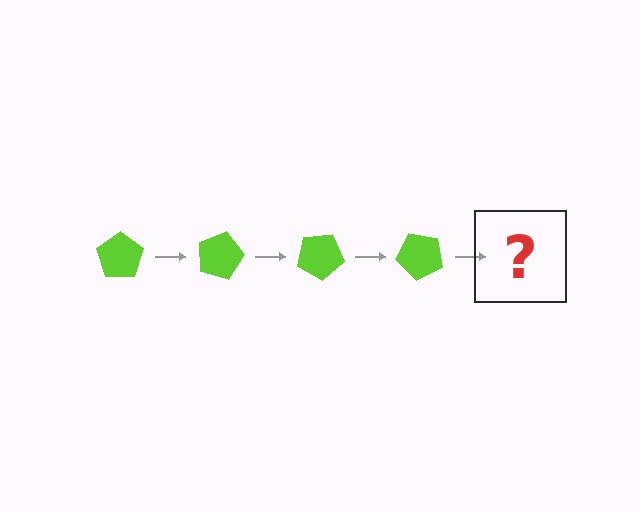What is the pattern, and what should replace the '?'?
The pattern is that the pentagon rotates 15 degrees each step. The '?' should be a lime pentagon rotated 60 degrees.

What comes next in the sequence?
The next element should be a lime pentagon rotated 60 degrees.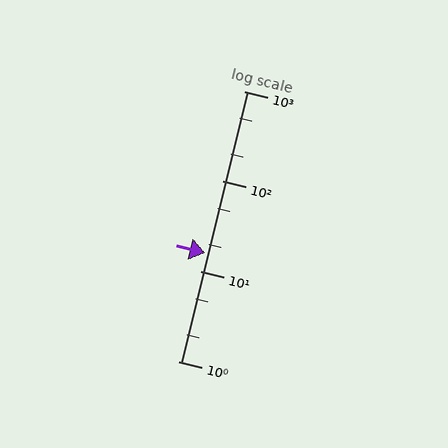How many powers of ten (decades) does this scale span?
The scale spans 3 decades, from 1 to 1000.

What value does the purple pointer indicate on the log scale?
The pointer indicates approximately 16.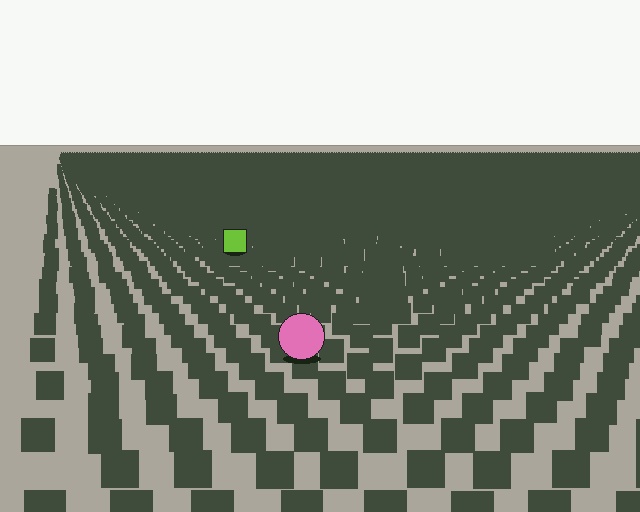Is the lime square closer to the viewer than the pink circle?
No. The pink circle is closer — you can tell from the texture gradient: the ground texture is coarser near it.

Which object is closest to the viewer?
The pink circle is closest. The texture marks near it are larger and more spread out.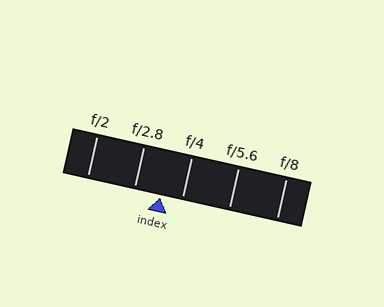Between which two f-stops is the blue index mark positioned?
The index mark is between f/2.8 and f/4.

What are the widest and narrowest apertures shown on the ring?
The widest aperture shown is f/2 and the narrowest is f/8.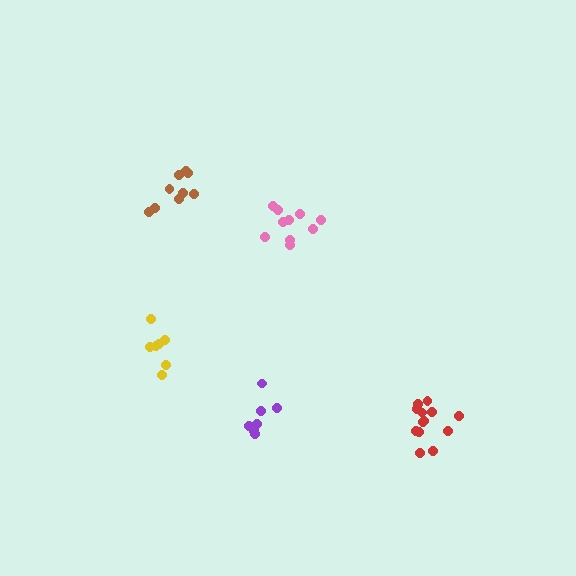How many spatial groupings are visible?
There are 5 spatial groupings.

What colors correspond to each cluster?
The clusters are colored: yellow, purple, pink, red, brown.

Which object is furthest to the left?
The yellow cluster is leftmost.